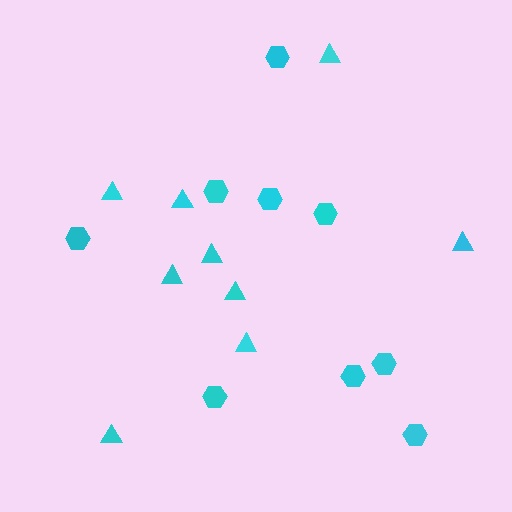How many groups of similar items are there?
There are 2 groups: one group of triangles (9) and one group of hexagons (9).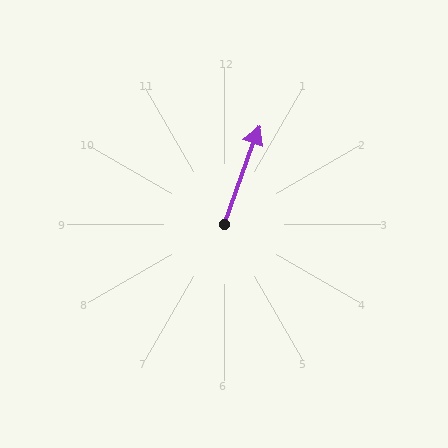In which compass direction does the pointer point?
North.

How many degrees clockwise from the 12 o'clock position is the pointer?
Approximately 20 degrees.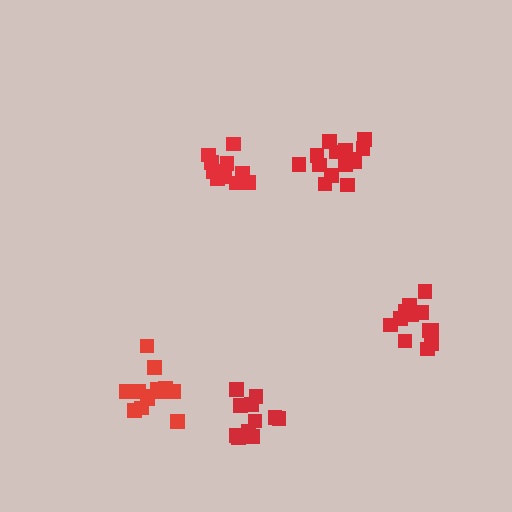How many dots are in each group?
Group 1: 11 dots, Group 2: 10 dots, Group 3: 13 dots, Group 4: 12 dots, Group 5: 14 dots (60 total).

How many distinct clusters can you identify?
There are 5 distinct clusters.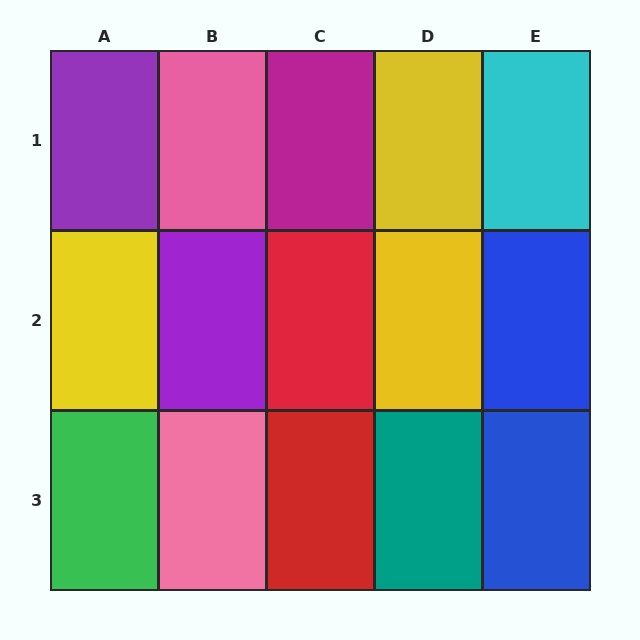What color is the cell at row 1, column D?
Yellow.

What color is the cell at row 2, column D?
Yellow.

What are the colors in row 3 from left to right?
Green, pink, red, teal, blue.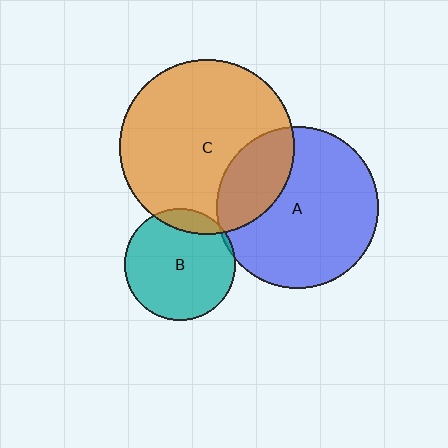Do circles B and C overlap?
Yes.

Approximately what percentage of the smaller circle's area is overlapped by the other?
Approximately 10%.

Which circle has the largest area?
Circle C (orange).